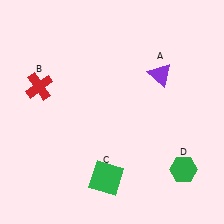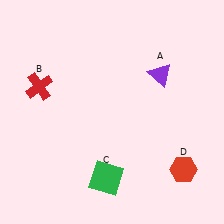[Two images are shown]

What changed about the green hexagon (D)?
In Image 1, D is green. In Image 2, it changed to red.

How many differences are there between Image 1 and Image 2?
There is 1 difference between the two images.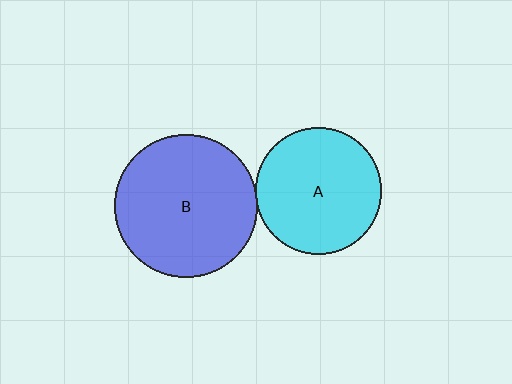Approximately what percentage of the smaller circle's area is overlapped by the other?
Approximately 5%.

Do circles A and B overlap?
Yes.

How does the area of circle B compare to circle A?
Approximately 1.3 times.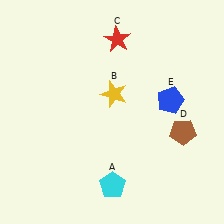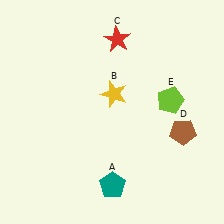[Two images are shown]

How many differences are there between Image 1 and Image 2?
There are 2 differences between the two images.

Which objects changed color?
A changed from cyan to teal. E changed from blue to lime.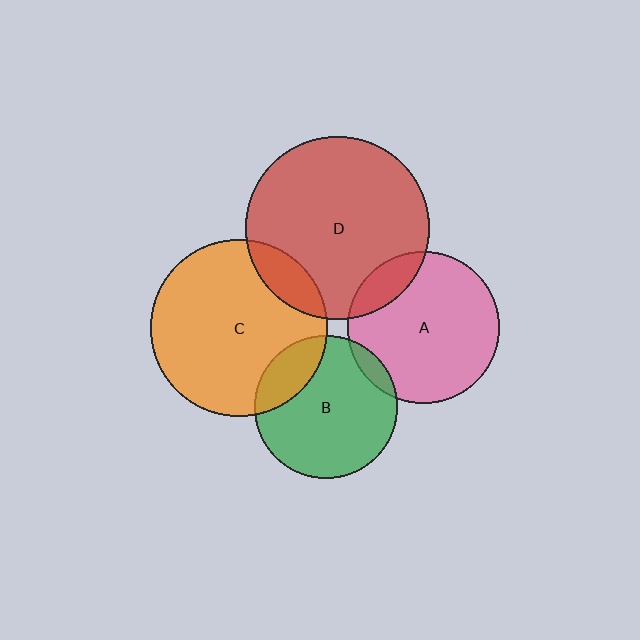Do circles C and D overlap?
Yes.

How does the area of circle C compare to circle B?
Approximately 1.5 times.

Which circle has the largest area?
Circle D (red).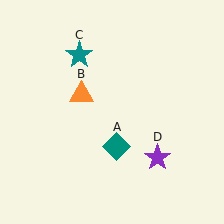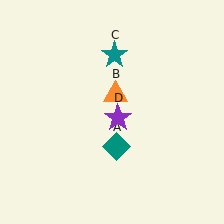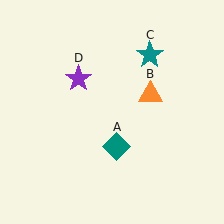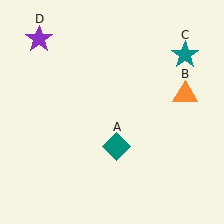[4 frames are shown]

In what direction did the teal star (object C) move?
The teal star (object C) moved right.